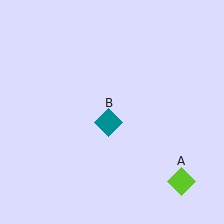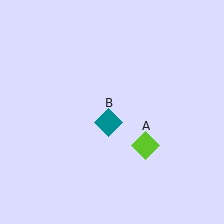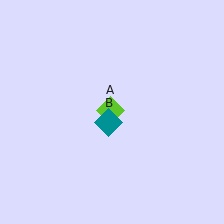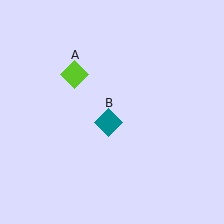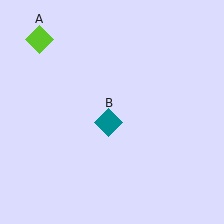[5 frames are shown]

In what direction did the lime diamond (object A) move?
The lime diamond (object A) moved up and to the left.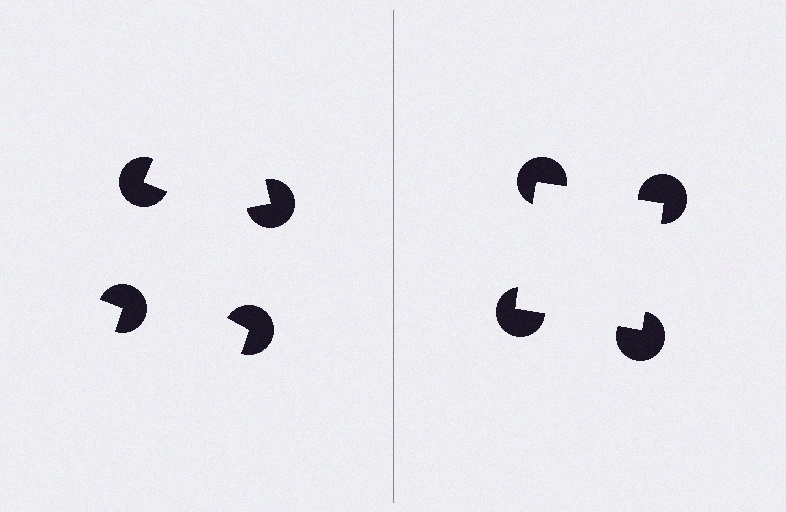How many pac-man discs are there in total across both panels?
8 — 4 on each side.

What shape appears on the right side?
An illusory square.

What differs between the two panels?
The pac-man discs are positioned identically on both sides; only the wedge orientations differ. On the right they align to a square; on the left they are misaligned.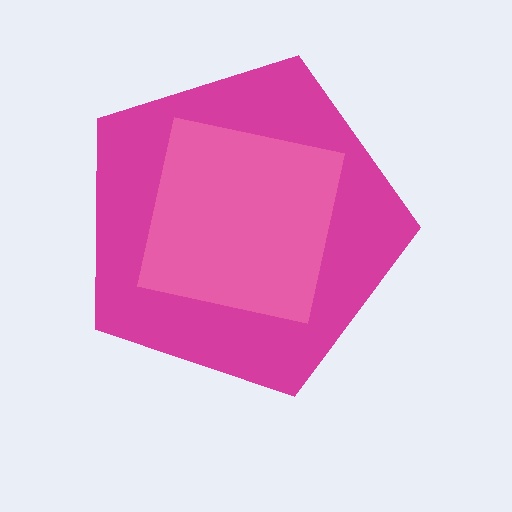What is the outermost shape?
The magenta pentagon.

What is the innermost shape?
The pink square.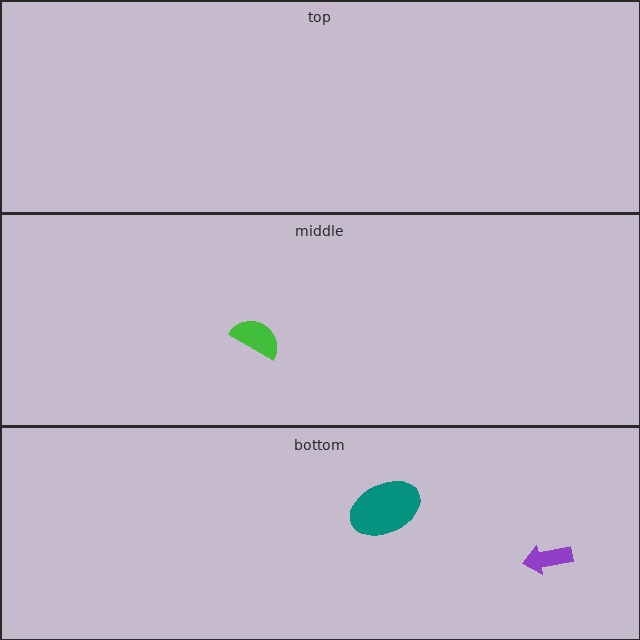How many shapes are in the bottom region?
2.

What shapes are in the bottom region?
The purple arrow, the teal ellipse.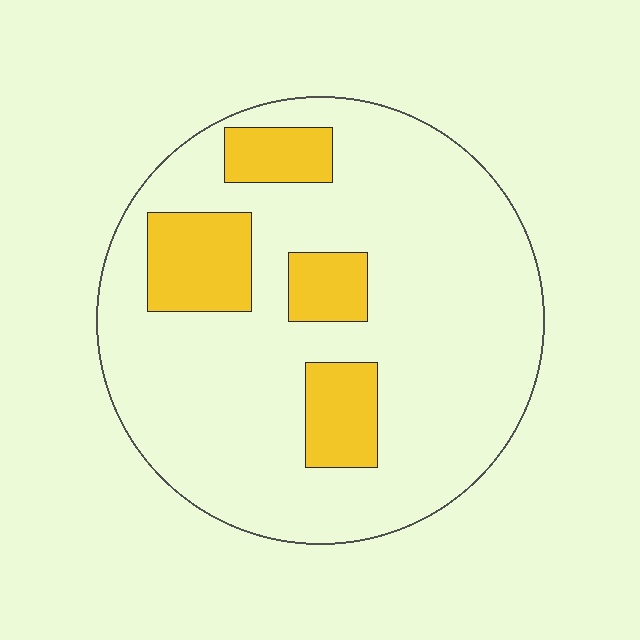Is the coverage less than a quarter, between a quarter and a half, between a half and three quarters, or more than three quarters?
Less than a quarter.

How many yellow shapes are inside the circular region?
4.